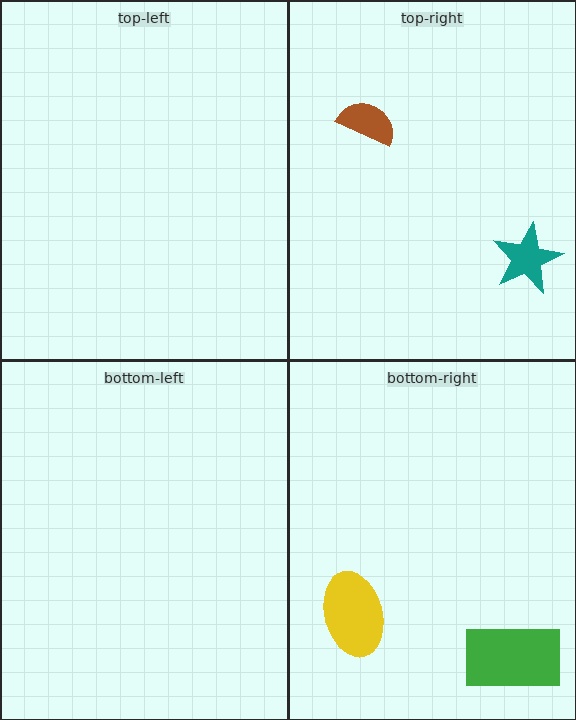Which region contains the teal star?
The top-right region.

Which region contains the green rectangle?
The bottom-right region.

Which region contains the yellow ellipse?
The bottom-right region.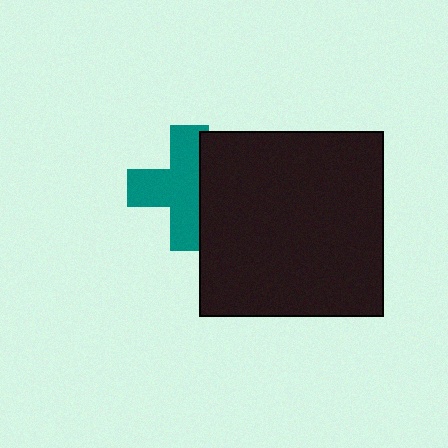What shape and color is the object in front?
The object in front is a black square.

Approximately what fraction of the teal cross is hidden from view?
Roughly 35% of the teal cross is hidden behind the black square.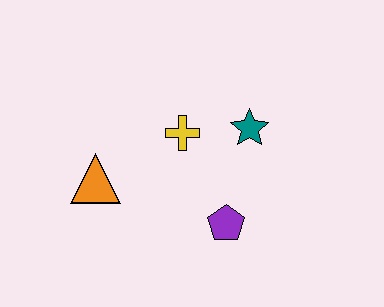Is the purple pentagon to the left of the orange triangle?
No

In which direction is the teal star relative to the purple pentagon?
The teal star is above the purple pentagon.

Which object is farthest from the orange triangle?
The teal star is farthest from the orange triangle.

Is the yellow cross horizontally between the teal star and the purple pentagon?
No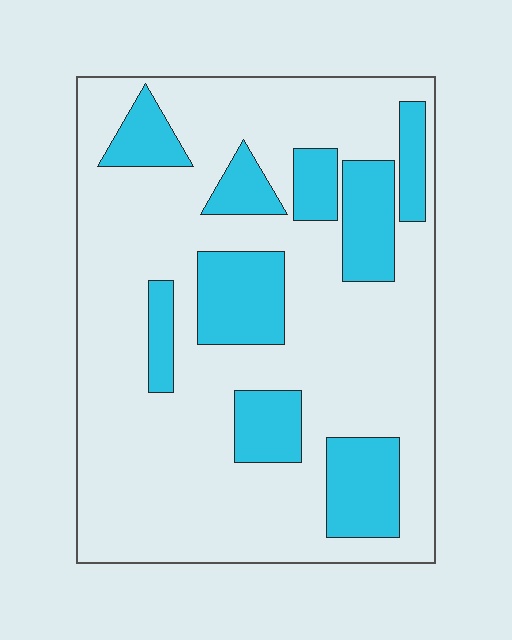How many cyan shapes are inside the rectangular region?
9.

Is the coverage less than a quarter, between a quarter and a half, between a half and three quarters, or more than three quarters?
Between a quarter and a half.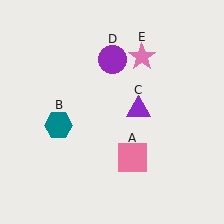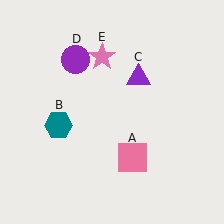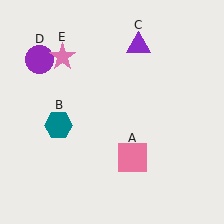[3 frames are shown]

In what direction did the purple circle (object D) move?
The purple circle (object D) moved left.